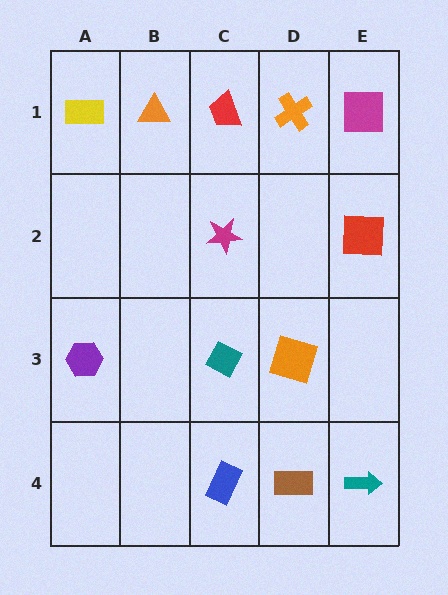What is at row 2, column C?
A magenta star.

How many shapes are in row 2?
2 shapes.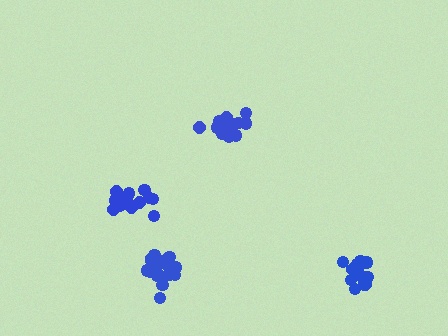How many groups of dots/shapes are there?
There are 4 groups.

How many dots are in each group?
Group 1: 16 dots, Group 2: 15 dots, Group 3: 19 dots, Group 4: 20 dots (70 total).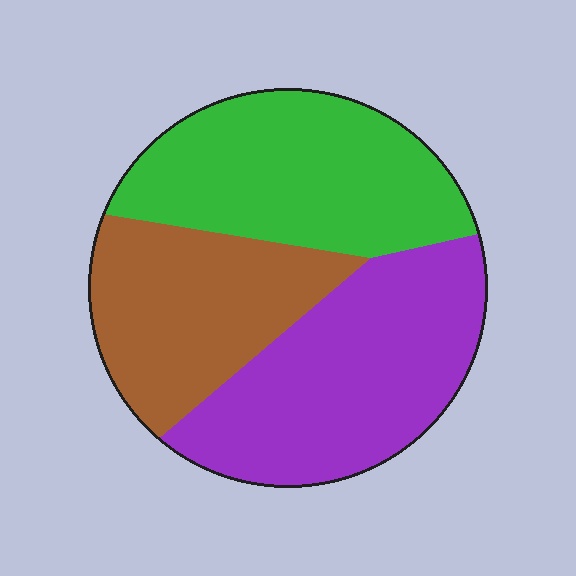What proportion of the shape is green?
Green takes up between a third and a half of the shape.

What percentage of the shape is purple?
Purple covers around 40% of the shape.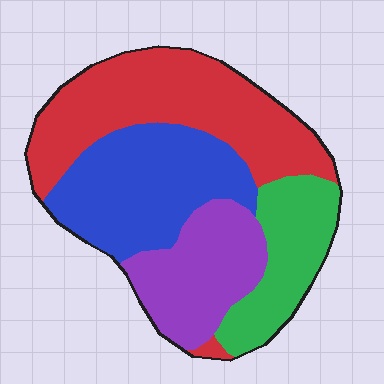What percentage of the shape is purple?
Purple covers around 20% of the shape.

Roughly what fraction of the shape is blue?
Blue covers around 30% of the shape.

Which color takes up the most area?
Red, at roughly 35%.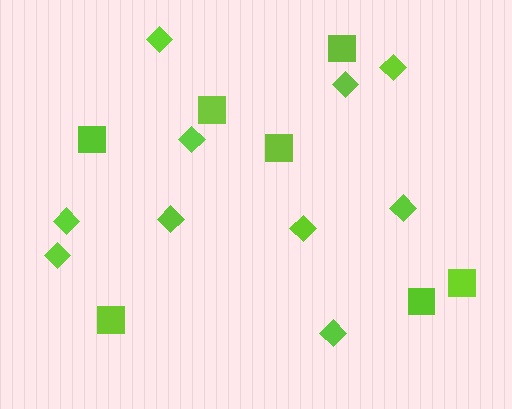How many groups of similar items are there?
There are 2 groups: one group of squares (7) and one group of diamonds (10).